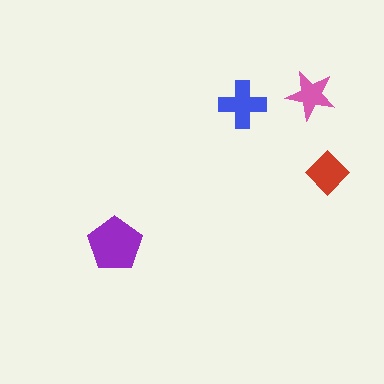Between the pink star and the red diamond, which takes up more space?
The red diamond.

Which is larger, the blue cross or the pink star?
The blue cross.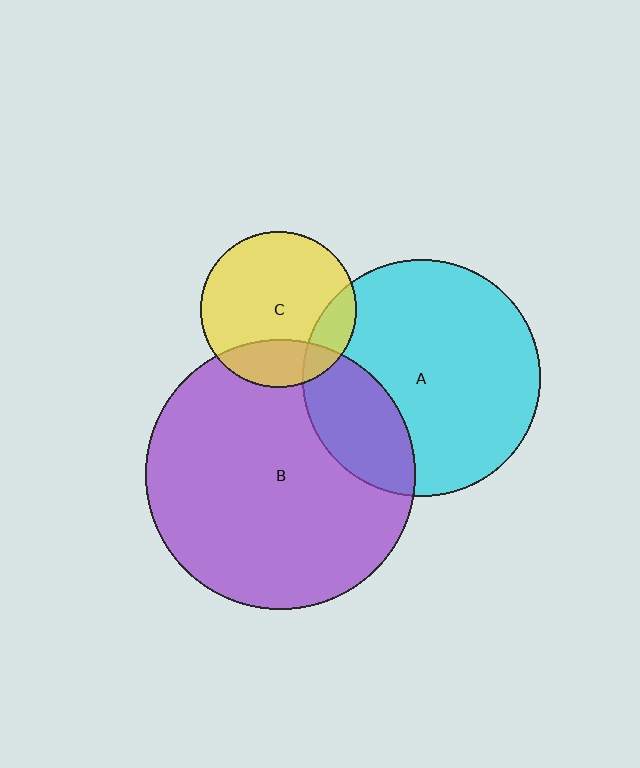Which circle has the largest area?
Circle B (purple).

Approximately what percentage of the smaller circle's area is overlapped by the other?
Approximately 15%.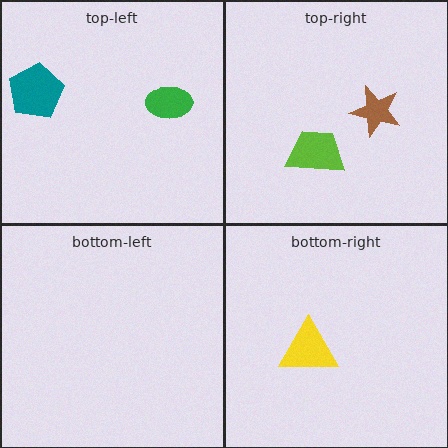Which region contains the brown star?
The top-right region.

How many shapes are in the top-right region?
2.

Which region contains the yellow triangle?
The bottom-right region.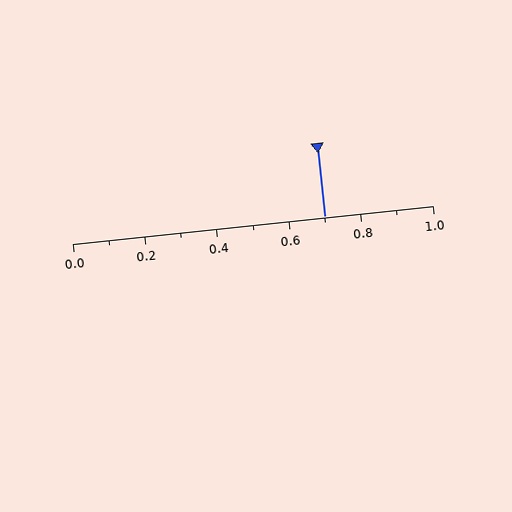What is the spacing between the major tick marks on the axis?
The major ticks are spaced 0.2 apart.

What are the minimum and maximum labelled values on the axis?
The axis runs from 0.0 to 1.0.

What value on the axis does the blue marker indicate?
The marker indicates approximately 0.7.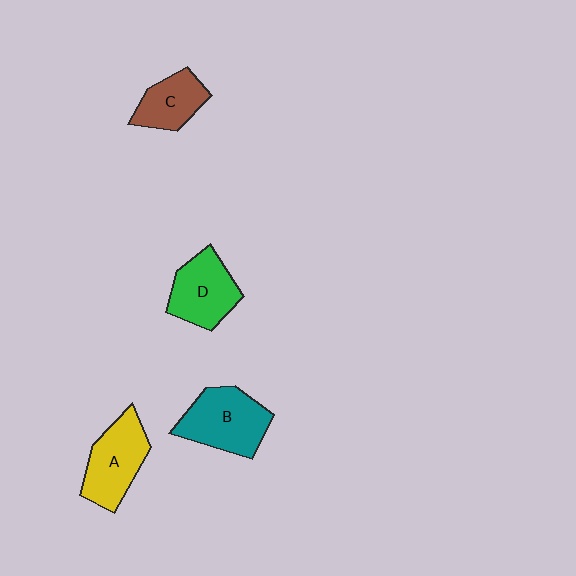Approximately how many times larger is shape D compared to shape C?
Approximately 1.3 times.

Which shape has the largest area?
Shape B (teal).